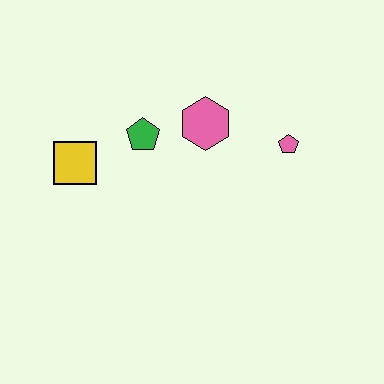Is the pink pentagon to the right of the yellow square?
Yes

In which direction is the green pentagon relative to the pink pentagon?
The green pentagon is to the left of the pink pentagon.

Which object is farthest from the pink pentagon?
The yellow square is farthest from the pink pentagon.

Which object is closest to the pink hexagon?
The green pentagon is closest to the pink hexagon.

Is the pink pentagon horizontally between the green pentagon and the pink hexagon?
No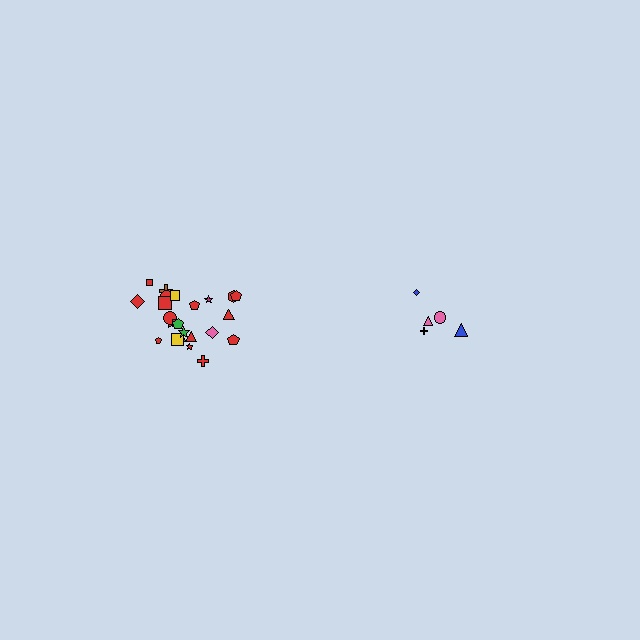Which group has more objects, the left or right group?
The left group.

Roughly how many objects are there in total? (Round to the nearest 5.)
Roughly 30 objects in total.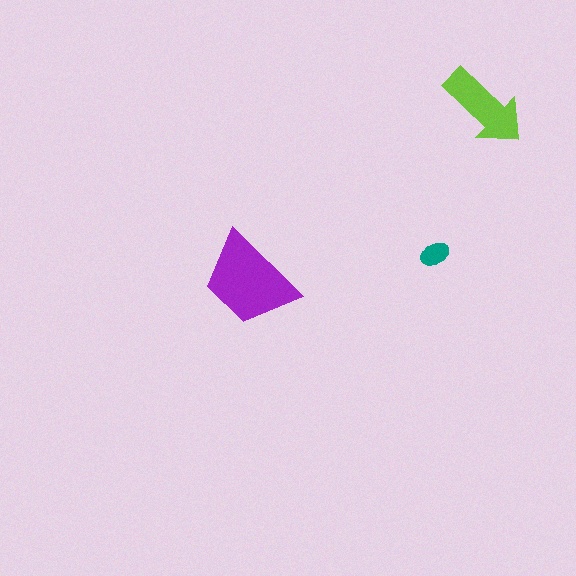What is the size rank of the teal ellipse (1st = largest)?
3rd.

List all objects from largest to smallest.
The purple trapezoid, the lime arrow, the teal ellipse.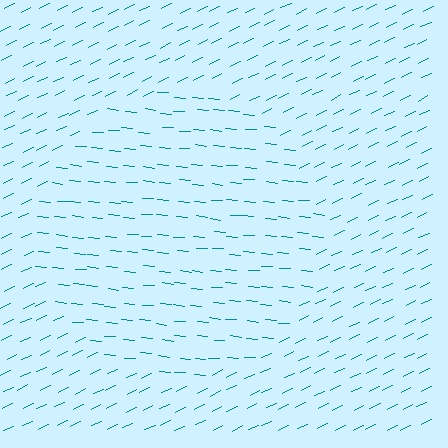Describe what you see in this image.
The image is filled with small teal line segments. A circle region in the image has lines oriented differently from the surrounding lines, creating a visible texture boundary.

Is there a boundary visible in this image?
Yes, there is a texture boundary formed by a change in line orientation.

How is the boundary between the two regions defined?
The boundary is defined purely by a change in line orientation (approximately 31 degrees difference). All lines are the same color and thickness.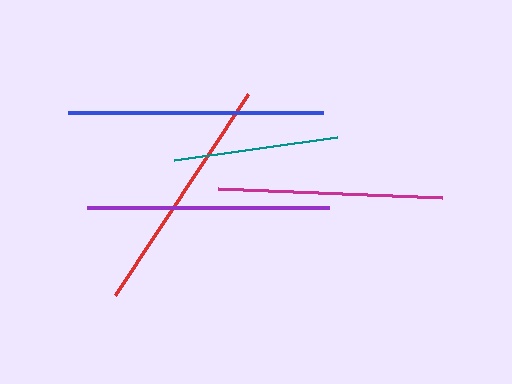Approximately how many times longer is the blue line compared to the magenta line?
The blue line is approximately 1.1 times the length of the magenta line.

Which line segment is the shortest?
The teal line is the shortest at approximately 164 pixels.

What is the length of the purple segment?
The purple segment is approximately 242 pixels long.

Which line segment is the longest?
The blue line is the longest at approximately 255 pixels.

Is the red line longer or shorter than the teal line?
The red line is longer than the teal line.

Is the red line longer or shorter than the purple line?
The purple line is longer than the red line.